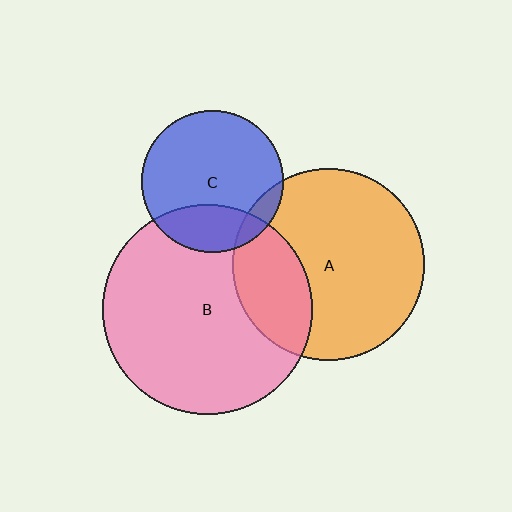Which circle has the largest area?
Circle B (pink).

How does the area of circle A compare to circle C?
Approximately 1.8 times.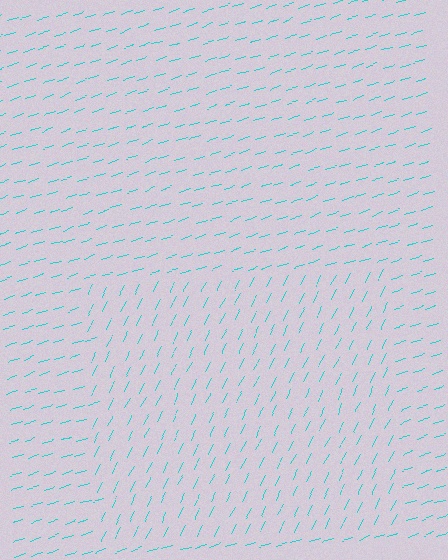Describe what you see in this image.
The image is filled with small cyan line segments. A rectangle region in the image has lines oriented differently from the surrounding lines, creating a visible texture boundary.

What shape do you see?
I see a rectangle.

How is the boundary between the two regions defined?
The boundary is defined purely by a change in line orientation (approximately 45 degrees difference). All lines are the same color and thickness.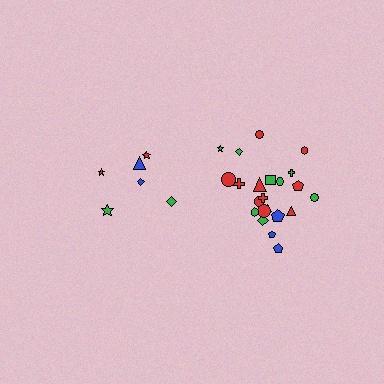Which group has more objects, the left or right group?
The right group.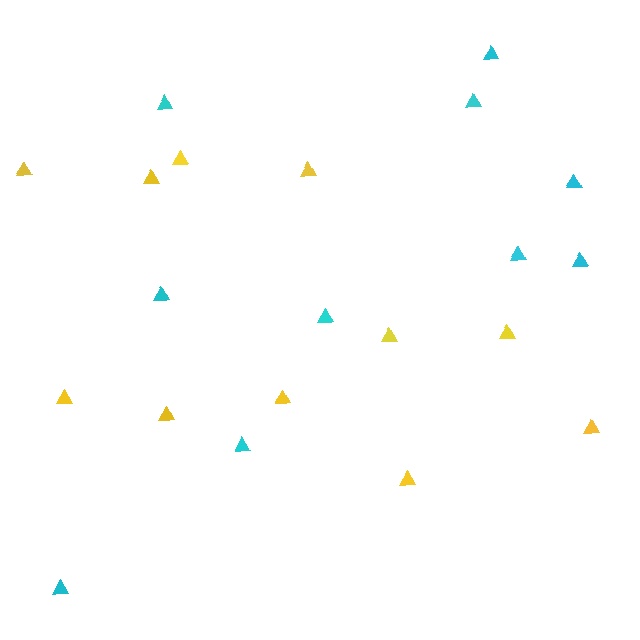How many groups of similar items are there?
There are 2 groups: one group of yellow triangles (11) and one group of cyan triangles (10).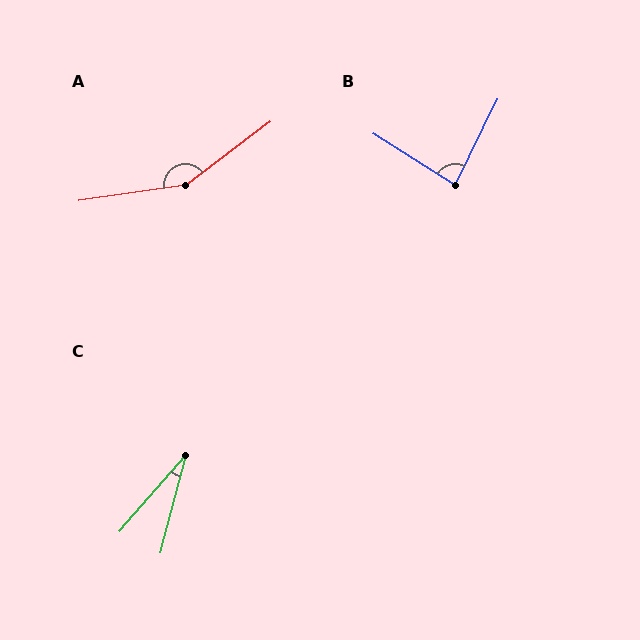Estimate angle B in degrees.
Approximately 84 degrees.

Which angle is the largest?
A, at approximately 151 degrees.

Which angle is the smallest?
C, at approximately 26 degrees.